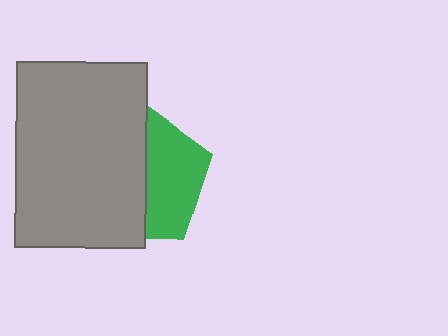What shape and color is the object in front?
The object in front is a gray rectangle.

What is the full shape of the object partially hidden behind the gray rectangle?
The partially hidden object is a green pentagon.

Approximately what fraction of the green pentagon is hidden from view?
Roughly 58% of the green pentagon is hidden behind the gray rectangle.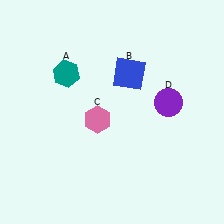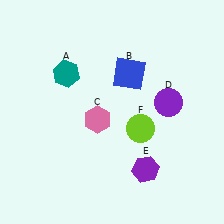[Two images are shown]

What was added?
A purple hexagon (E), a lime circle (F) were added in Image 2.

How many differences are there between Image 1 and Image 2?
There are 2 differences between the two images.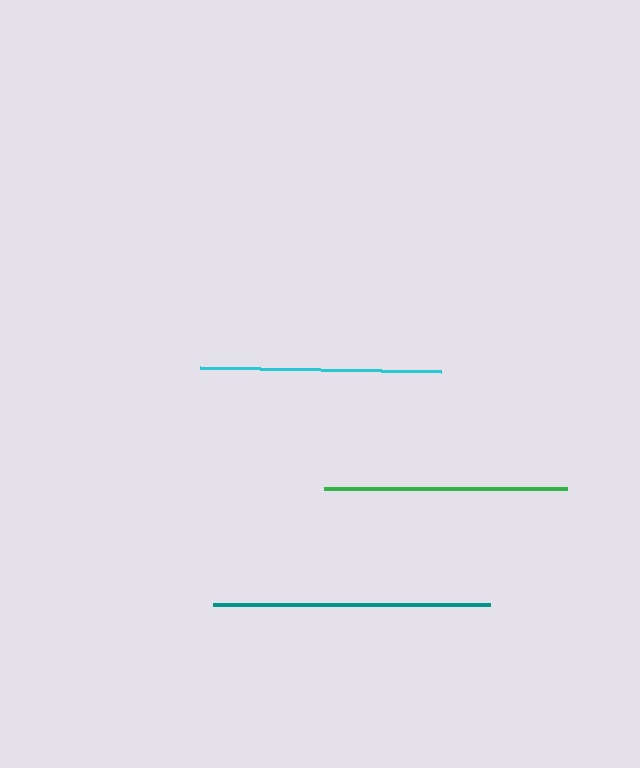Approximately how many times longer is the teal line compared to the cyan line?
The teal line is approximately 1.2 times the length of the cyan line.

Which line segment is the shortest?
The cyan line is the shortest at approximately 241 pixels.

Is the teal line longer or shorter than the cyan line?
The teal line is longer than the cyan line.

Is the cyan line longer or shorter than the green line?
The green line is longer than the cyan line.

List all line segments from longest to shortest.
From longest to shortest: teal, green, cyan.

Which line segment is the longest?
The teal line is the longest at approximately 278 pixels.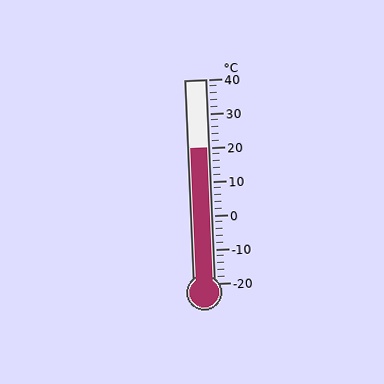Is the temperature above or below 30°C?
The temperature is below 30°C.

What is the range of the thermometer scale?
The thermometer scale ranges from -20°C to 40°C.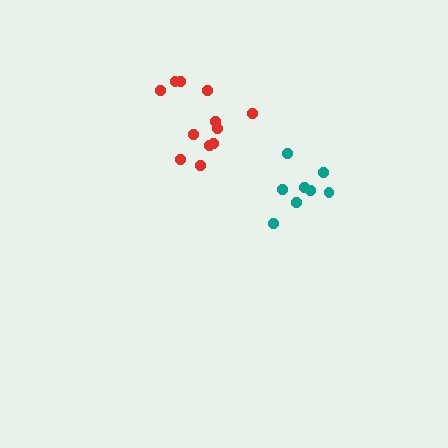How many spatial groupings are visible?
There are 2 spatial groupings.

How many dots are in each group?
Group 1: 8 dots, Group 2: 12 dots (20 total).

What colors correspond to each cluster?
The clusters are colored: teal, red.